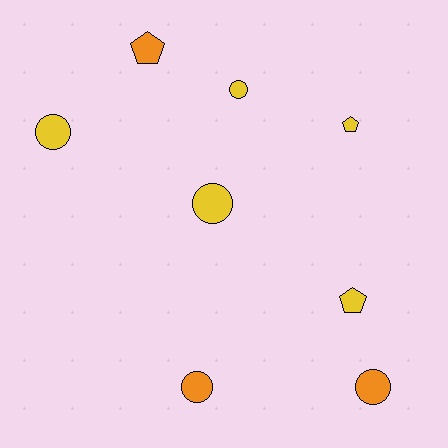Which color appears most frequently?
Yellow, with 5 objects.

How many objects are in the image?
There are 8 objects.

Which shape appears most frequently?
Circle, with 5 objects.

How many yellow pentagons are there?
There are 2 yellow pentagons.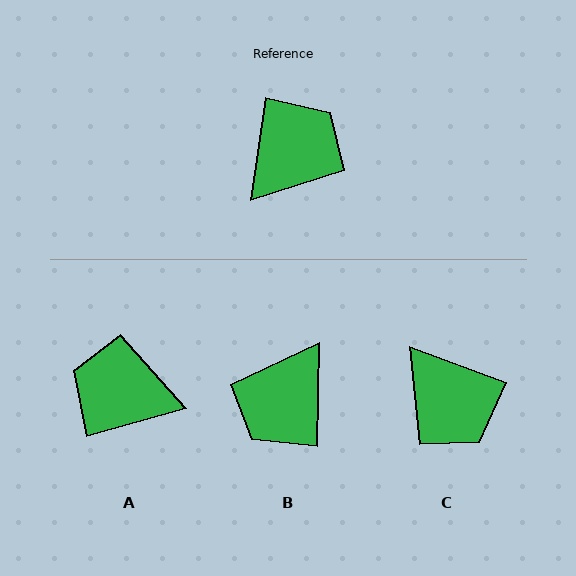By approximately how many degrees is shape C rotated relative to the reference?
Approximately 102 degrees clockwise.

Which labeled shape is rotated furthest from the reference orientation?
B, about 173 degrees away.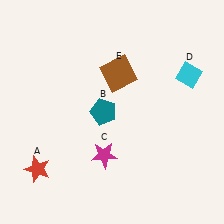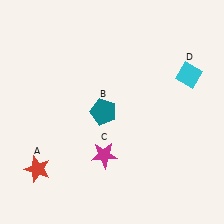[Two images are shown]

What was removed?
The brown square (E) was removed in Image 2.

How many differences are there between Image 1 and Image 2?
There is 1 difference between the two images.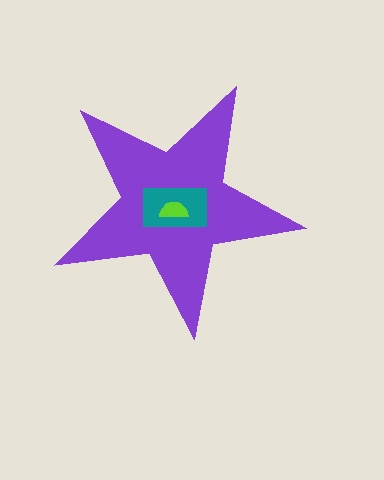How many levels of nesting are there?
3.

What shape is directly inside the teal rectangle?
The lime semicircle.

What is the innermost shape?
The lime semicircle.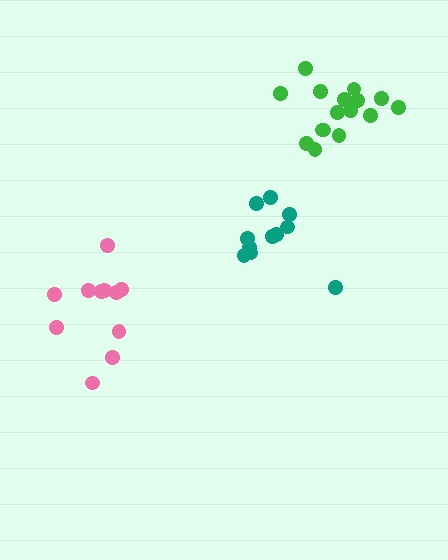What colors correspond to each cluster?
The clusters are colored: pink, teal, green.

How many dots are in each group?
Group 1: 11 dots, Group 2: 11 dots, Group 3: 16 dots (38 total).